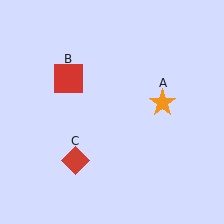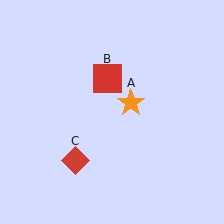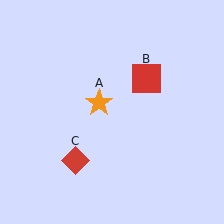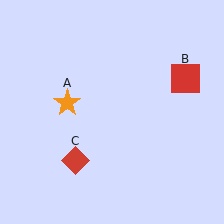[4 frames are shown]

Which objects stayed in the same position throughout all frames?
Red diamond (object C) remained stationary.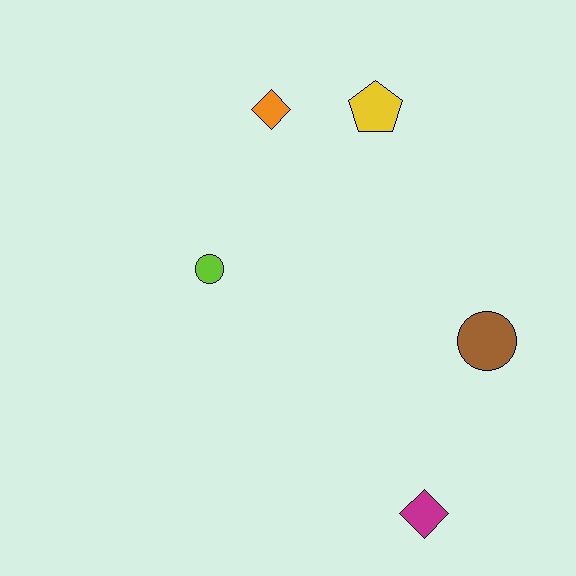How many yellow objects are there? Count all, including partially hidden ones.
There is 1 yellow object.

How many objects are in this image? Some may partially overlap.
There are 5 objects.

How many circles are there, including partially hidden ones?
There are 2 circles.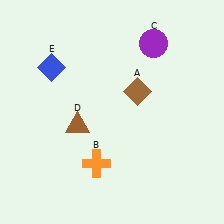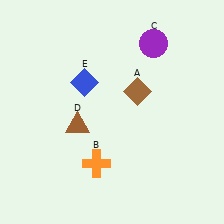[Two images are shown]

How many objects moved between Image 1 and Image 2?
1 object moved between the two images.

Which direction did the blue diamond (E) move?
The blue diamond (E) moved right.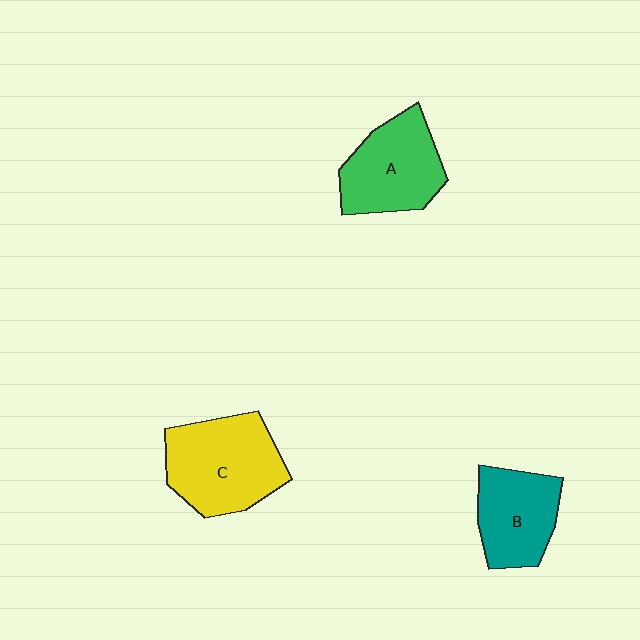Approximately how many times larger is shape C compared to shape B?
Approximately 1.4 times.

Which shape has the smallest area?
Shape B (teal).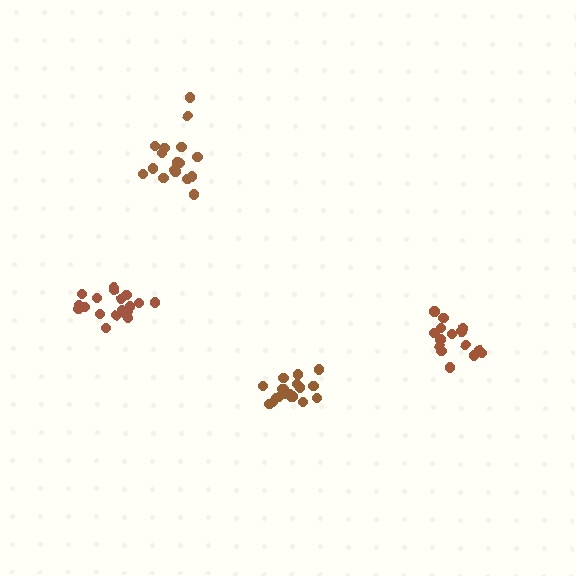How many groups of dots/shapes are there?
There are 4 groups.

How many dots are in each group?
Group 1: 17 dots, Group 2: 20 dots, Group 3: 17 dots, Group 4: 19 dots (73 total).